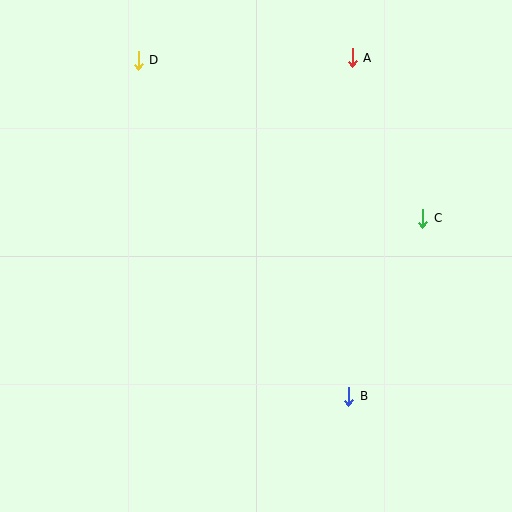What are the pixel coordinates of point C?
Point C is at (423, 218).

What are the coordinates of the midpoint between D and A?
The midpoint between D and A is at (245, 59).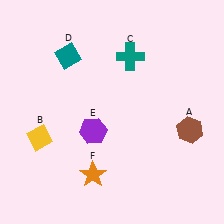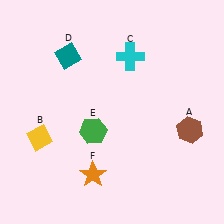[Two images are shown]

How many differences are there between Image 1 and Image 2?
There are 2 differences between the two images.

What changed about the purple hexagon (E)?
In Image 1, E is purple. In Image 2, it changed to green.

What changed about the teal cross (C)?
In Image 1, C is teal. In Image 2, it changed to cyan.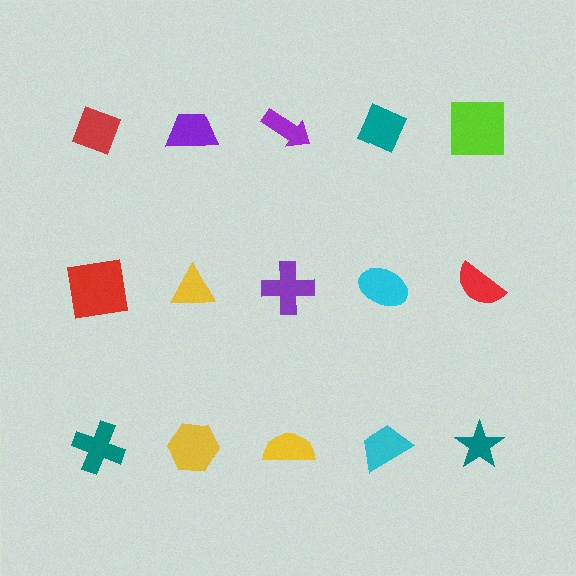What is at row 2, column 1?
A red square.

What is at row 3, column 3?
A yellow semicircle.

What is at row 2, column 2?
A yellow triangle.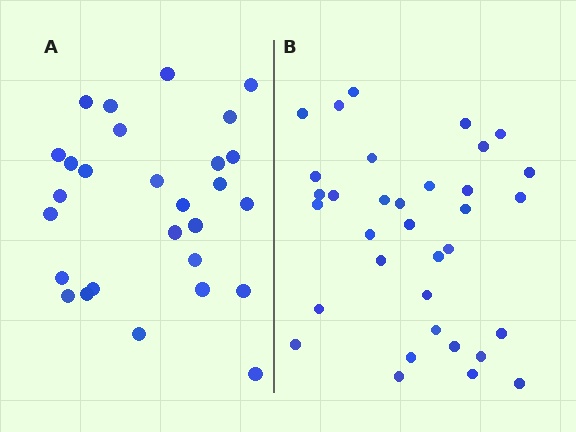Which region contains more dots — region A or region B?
Region B (the right region) has more dots.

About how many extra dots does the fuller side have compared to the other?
Region B has about 6 more dots than region A.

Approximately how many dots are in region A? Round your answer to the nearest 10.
About 30 dots. (The exact count is 28, which rounds to 30.)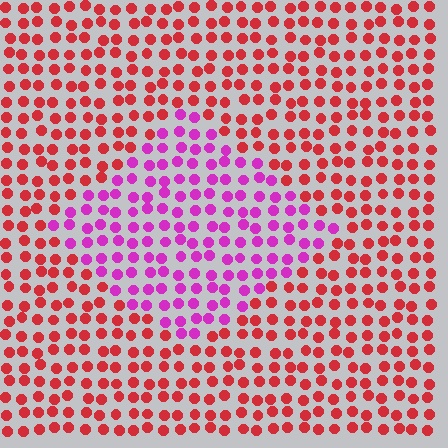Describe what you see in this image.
The image is filled with small red elements in a uniform arrangement. A diamond-shaped region is visible where the elements are tinted to a slightly different hue, forming a subtle color boundary.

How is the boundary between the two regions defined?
The boundary is defined purely by a slight shift in hue (about 50 degrees). Spacing, size, and orientation are identical on both sides.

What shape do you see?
I see a diamond.